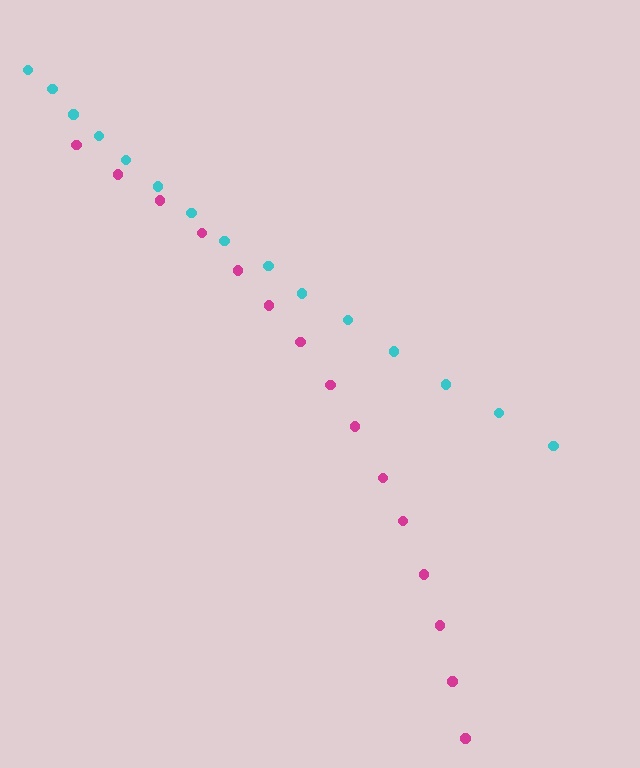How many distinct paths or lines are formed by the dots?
There are 2 distinct paths.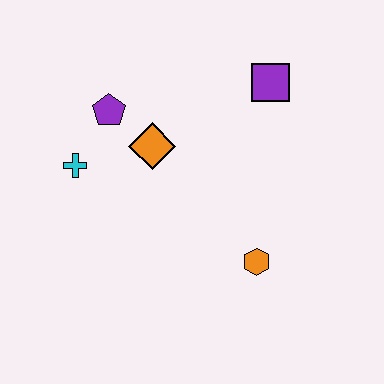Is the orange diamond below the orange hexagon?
No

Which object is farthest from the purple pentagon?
The orange hexagon is farthest from the purple pentagon.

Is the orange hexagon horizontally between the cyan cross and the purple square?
Yes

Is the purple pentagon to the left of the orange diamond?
Yes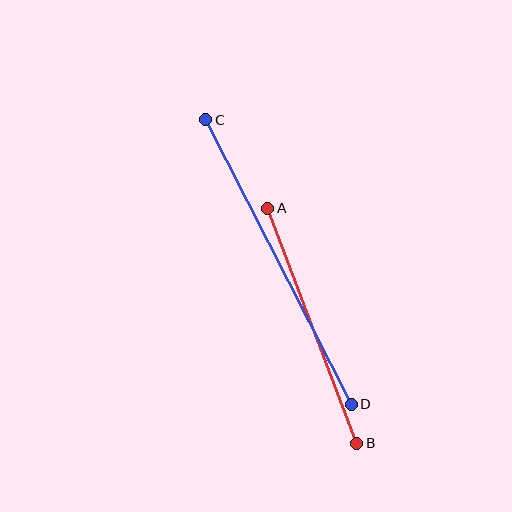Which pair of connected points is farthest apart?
Points C and D are farthest apart.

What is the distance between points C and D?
The distance is approximately 319 pixels.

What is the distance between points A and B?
The distance is approximately 251 pixels.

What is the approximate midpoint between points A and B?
The midpoint is at approximately (312, 326) pixels.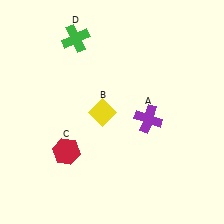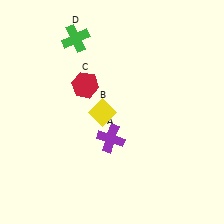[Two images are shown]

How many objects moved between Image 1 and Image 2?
2 objects moved between the two images.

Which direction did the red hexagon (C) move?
The red hexagon (C) moved up.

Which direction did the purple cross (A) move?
The purple cross (A) moved left.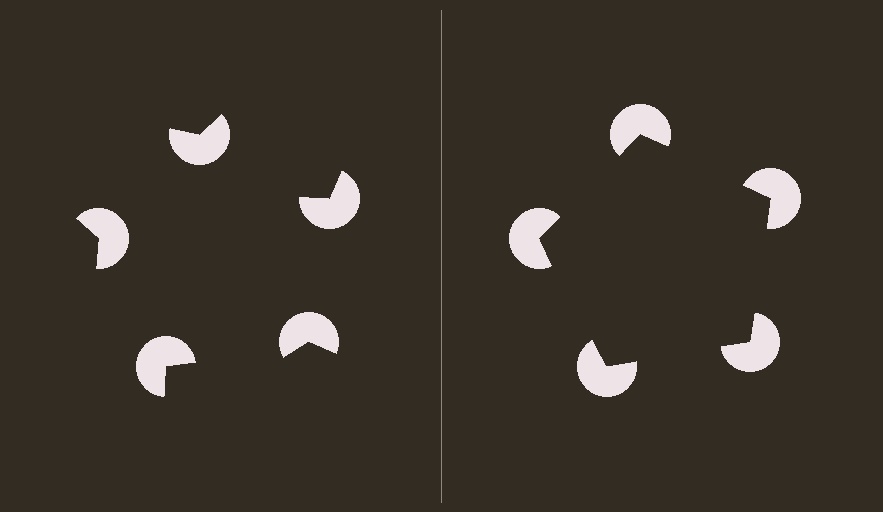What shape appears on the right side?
An illusory pentagon.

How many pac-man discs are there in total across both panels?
10 — 5 on each side.